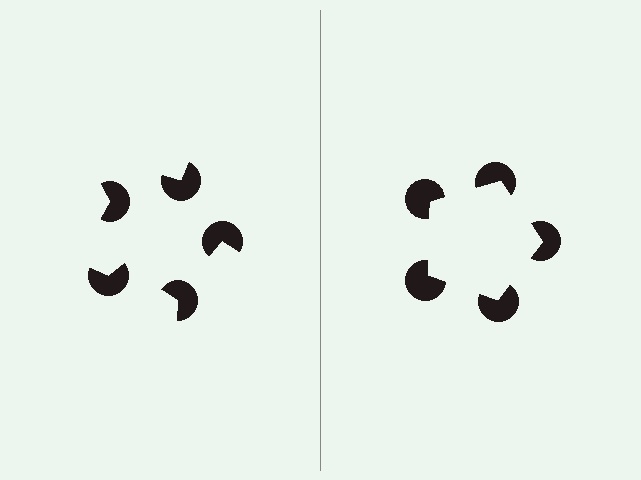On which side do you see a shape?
An illusory pentagon appears on the right side. On the left side the wedge cuts are rotated, so no coherent shape forms.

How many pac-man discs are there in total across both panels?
10 — 5 on each side.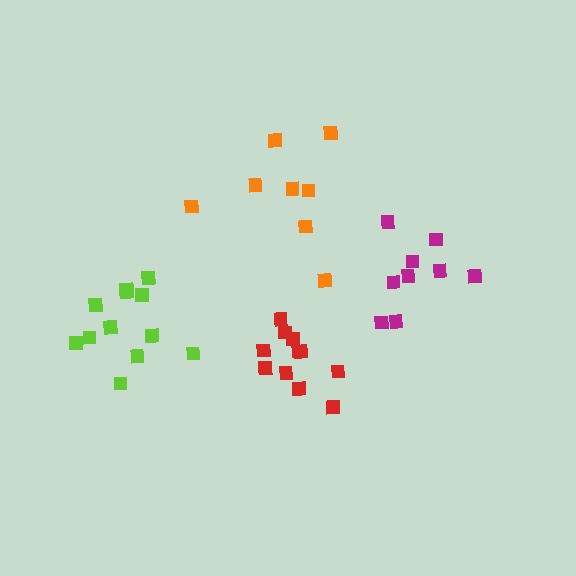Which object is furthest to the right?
The magenta cluster is rightmost.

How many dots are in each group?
Group 1: 8 dots, Group 2: 12 dots, Group 3: 11 dots, Group 4: 9 dots (40 total).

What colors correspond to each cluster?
The clusters are colored: orange, lime, red, magenta.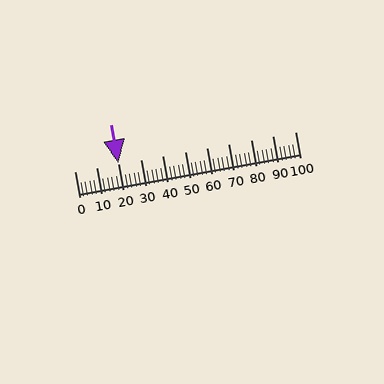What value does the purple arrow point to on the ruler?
The purple arrow points to approximately 20.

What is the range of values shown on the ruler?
The ruler shows values from 0 to 100.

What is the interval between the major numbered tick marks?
The major tick marks are spaced 10 units apart.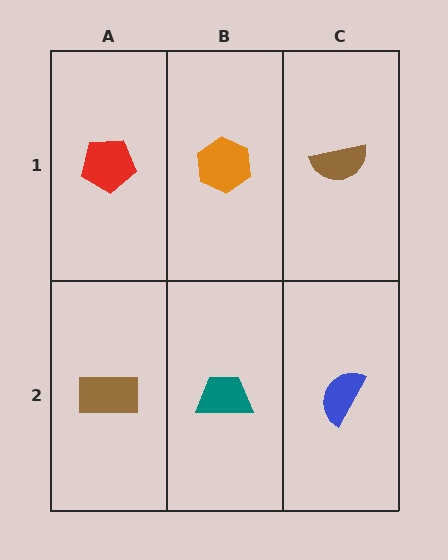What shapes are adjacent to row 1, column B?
A teal trapezoid (row 2, column B), a red pentagon (row 1, column A), a brown semicircle (row 1, column C).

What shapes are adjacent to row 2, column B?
An orange hexagon (row 1, column B), a brown rectangle (row 2, column A), a blue semicircle (row 2, column C).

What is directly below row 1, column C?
A blue semicircle.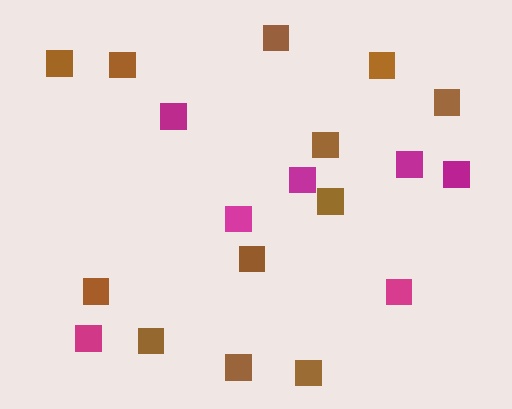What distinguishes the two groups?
There are 2 groups: one group of magenta squares (7) and one group of brown squares (12).